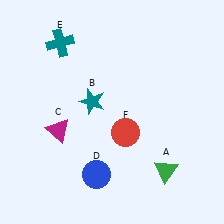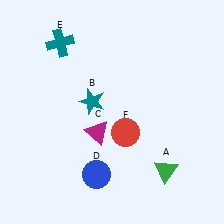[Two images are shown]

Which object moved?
The magenta triangle (C) moved right.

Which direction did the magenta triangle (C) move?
The magenta triangle (C) moved right.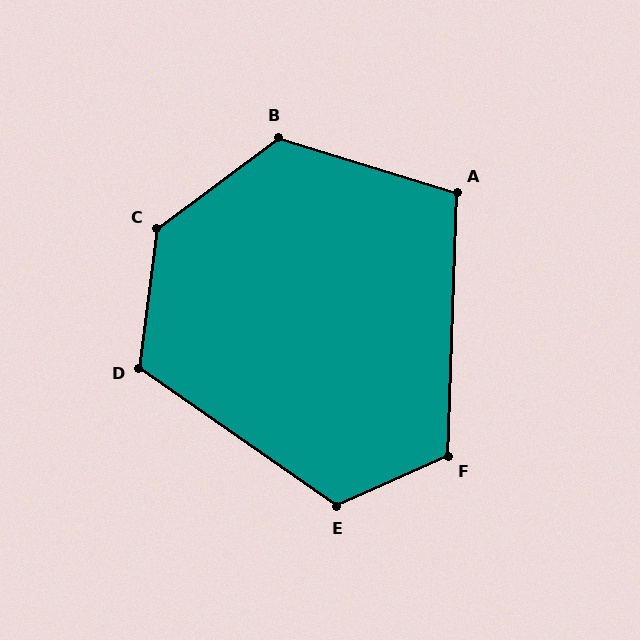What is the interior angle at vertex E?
Approximately 121 degrees (obtuse).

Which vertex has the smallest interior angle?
A, at approximately 105 degrees.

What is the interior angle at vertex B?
Approximately 126 degrees (obtuse).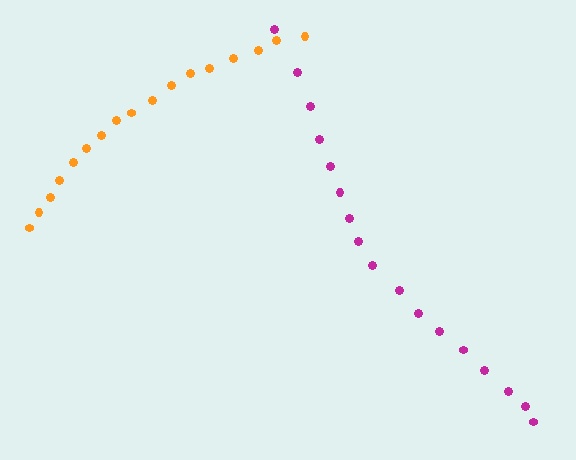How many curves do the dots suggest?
There are 2 distinct paths.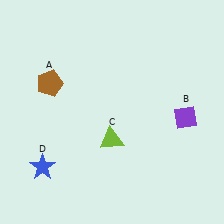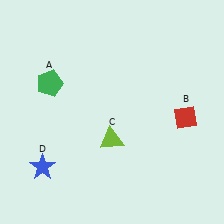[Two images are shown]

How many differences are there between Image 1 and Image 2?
There are 2 differences between the two images.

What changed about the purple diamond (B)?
In Image 1, B is purple. In Image 2, it changed to red.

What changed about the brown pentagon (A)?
In Image 1, A is brown. In Image 2, it changed to green.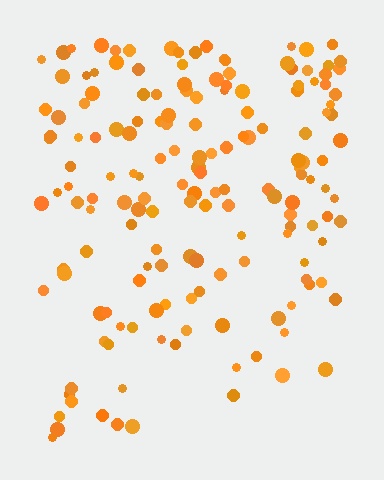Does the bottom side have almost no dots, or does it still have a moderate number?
Still a moderate number, just noticeably fewer than the top.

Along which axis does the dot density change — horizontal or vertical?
Vertical.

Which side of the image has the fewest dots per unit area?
The bottom.